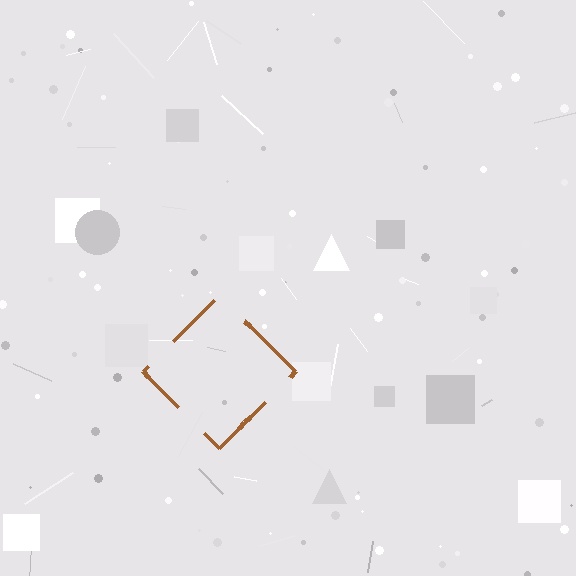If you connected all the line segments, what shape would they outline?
They would outline a diamond.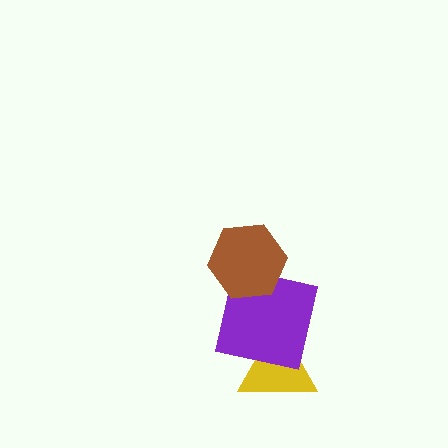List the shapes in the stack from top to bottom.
From top to bottom: the brown hexagon, the purple square, the yellow triangle.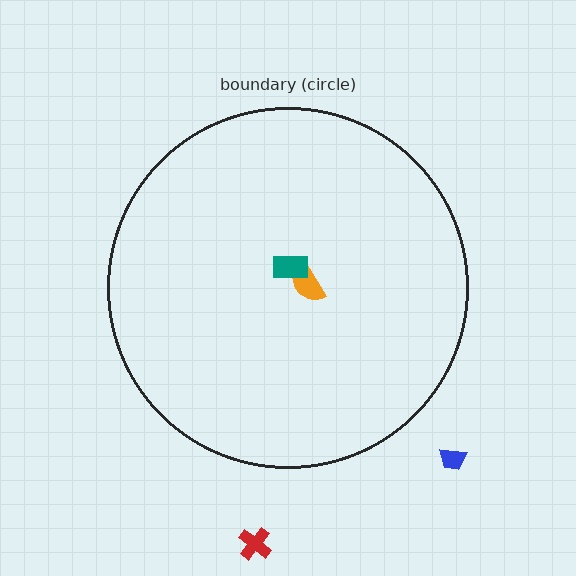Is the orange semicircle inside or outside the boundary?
Inside.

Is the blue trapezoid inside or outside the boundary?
Outside.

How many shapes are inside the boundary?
2 inside, 2 outside.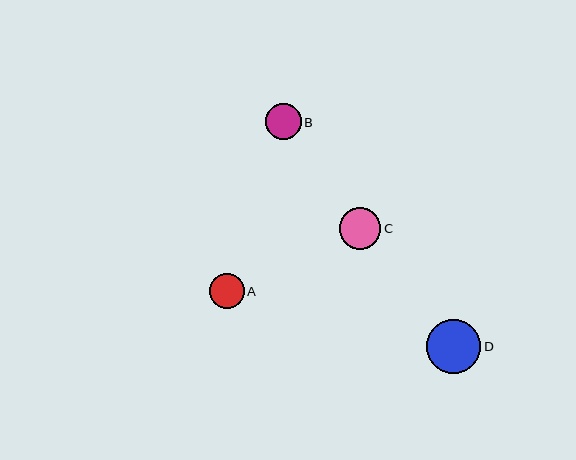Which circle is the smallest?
Circle A is the smallest with a size of approximately 35 pixels.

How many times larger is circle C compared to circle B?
Circle C is approximately 1.2 times the size of circle B.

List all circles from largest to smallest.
From largest to smallest: D, C, B, A.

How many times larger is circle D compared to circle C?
Circle D is approximately 1.3 times the size of circle C.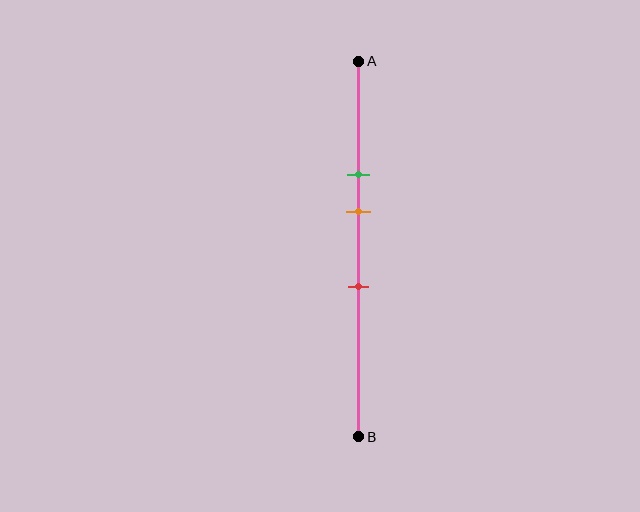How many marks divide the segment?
There are 3 marks dividing the segment.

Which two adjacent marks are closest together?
The green and orange marks are the closest adjacent pair.